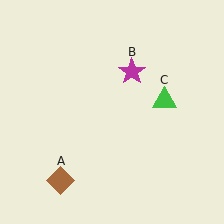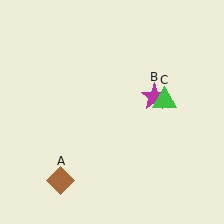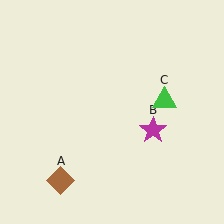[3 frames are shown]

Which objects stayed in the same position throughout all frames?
Brown diamond (object A) and green triangle (object C) remained stationary.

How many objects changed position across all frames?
1 object changed position: magenta star (object B).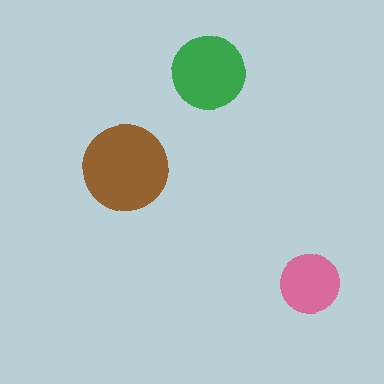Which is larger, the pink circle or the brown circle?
The brown one.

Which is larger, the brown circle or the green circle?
The brown one.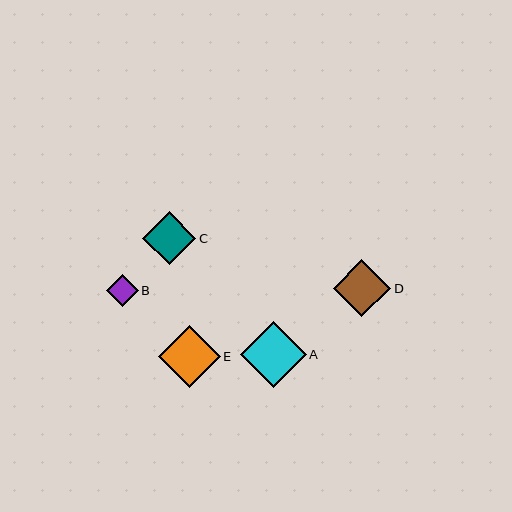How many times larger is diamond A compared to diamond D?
Diamond A is approximately 1.1 times the size of diamond D.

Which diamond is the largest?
Diamond A is the largest with a size of approximately 66 pixels.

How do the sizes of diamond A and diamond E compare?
Diamond A and diamond E are approximately the same size.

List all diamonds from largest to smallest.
From largest to smallest: A, E, D, C, B.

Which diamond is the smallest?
Diamond B is the smallest with a size of approximately 32 pixels.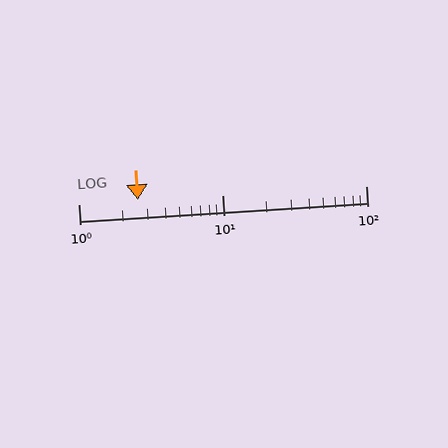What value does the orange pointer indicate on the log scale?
The pointer indicates approximately 2.6.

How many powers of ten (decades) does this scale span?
The scale spans 2 decades, from 1 to 100.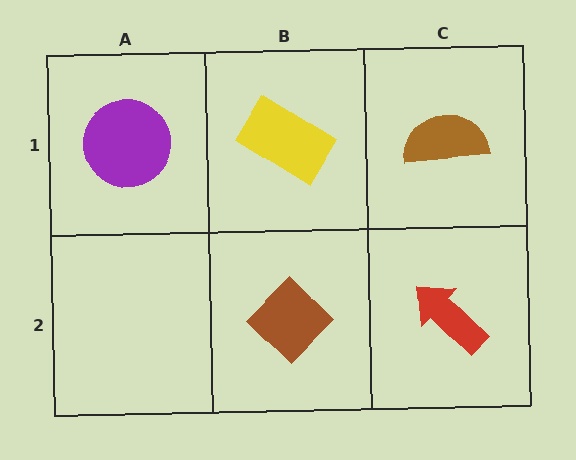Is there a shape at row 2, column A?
No, that cell is empty.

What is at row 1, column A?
A purple circle.